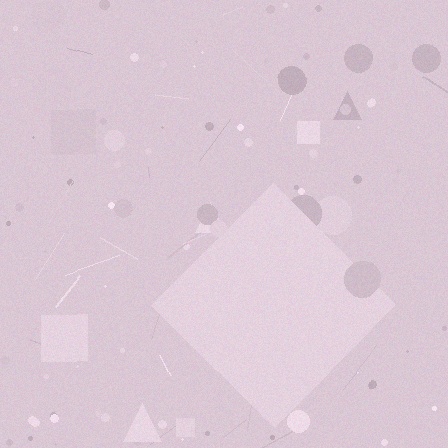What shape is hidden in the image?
A diamond is hidden in the image.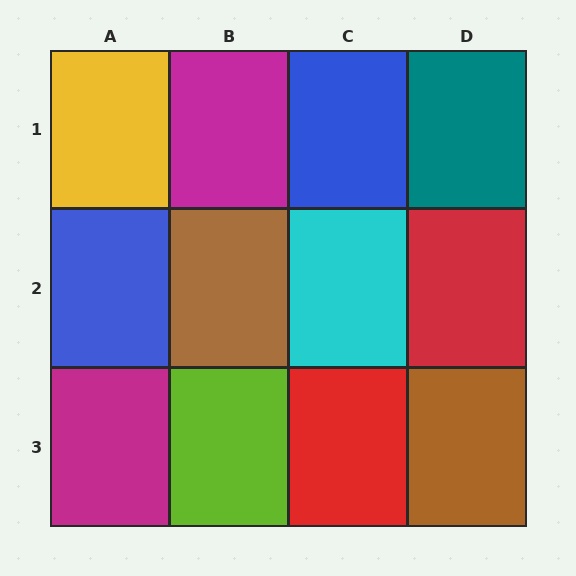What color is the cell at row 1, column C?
Blue.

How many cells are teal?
1 cell is teal.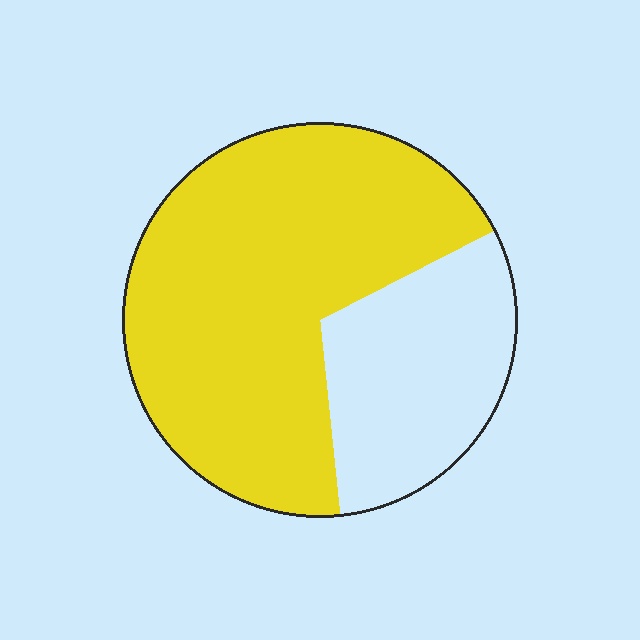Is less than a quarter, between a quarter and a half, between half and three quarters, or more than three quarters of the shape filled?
Between half and three quarters.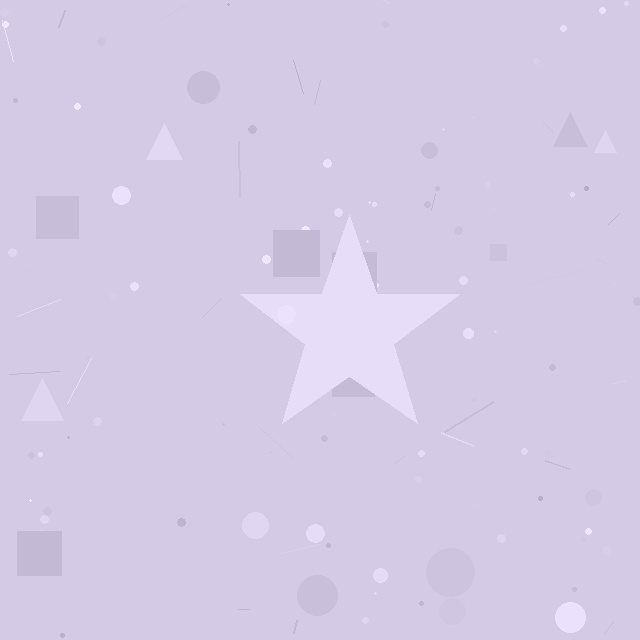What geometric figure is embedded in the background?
A star is embedded in the background.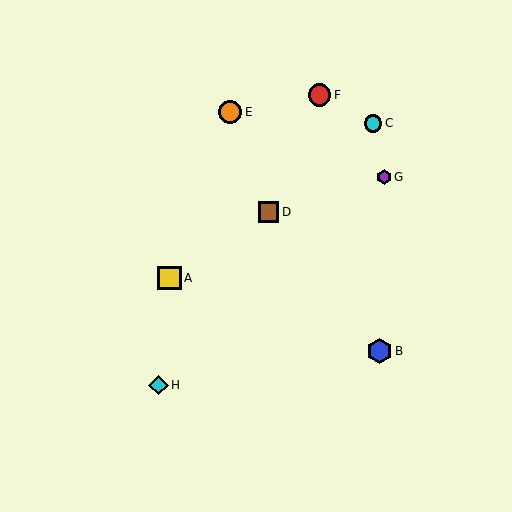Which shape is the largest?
The blue hexagon (labeled B) is the largest.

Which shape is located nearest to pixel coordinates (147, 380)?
The cyan diamond (labeled H) at (158, 385) is nearest to that location.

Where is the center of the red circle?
The center of the red circle is at (319, 95).